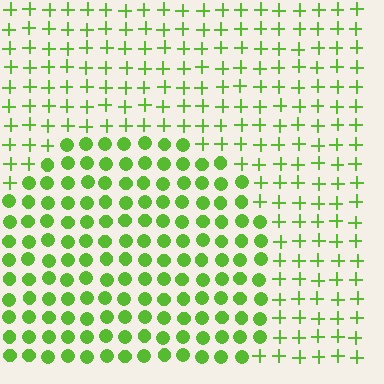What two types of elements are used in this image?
The image uses circles inside the circle region and plus signs outside it.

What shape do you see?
I see a circle.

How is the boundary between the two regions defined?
The boundary is defined by a change in element shape: circles inside vs. plus signs outside. All elements share the same color and spacing.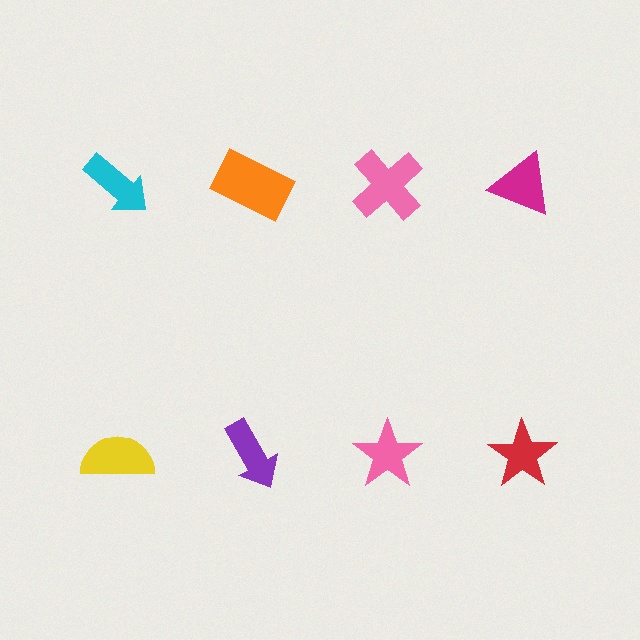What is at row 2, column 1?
A yellow semicircle.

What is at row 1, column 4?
A magenta triangle.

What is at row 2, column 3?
A pink star.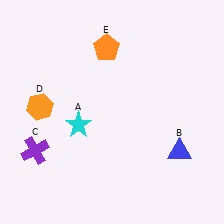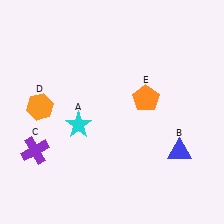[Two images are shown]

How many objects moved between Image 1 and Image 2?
1 object moved between the two images.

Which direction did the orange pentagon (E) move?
The orange pentagon (E) moved down.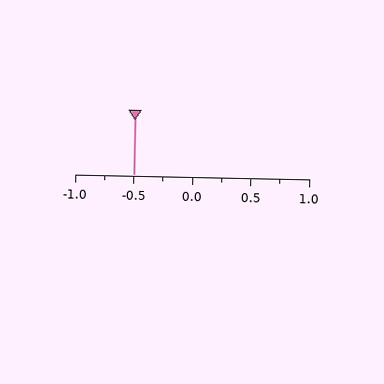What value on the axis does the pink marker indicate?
The marker indicates approximately -0.5.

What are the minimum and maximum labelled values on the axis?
The axis runs from -1.0 to 1.0.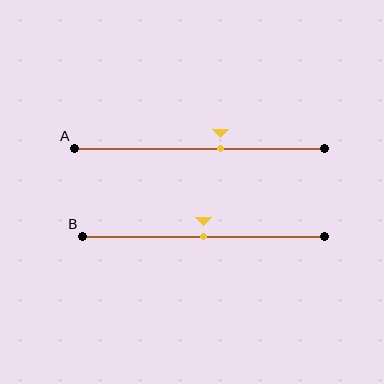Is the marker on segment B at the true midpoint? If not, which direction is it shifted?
Yes, the marker on segment B is at the true midpoint.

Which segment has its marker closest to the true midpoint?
Segment B has its marker closest to the true midpoint.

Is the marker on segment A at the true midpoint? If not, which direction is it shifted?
No, the marker on segment A is shifted to the right by about 9% of the segment length.